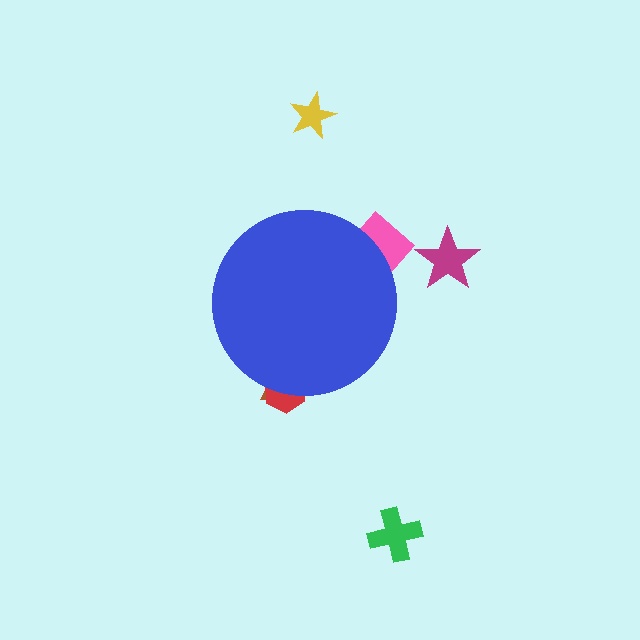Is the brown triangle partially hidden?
Yes, the brown triangle is partially hidden behind the blue circle.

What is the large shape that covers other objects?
A blue circle.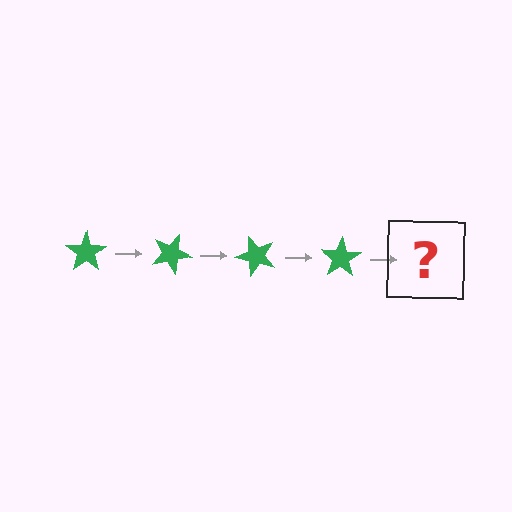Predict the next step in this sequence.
The next step is a green star rotated 100 degrees.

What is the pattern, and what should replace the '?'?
The pattern is that the star rotates 25 degrees each step. The '?' should be a green star rotated 100 degrees.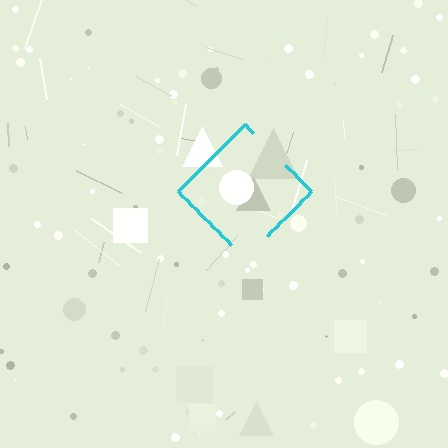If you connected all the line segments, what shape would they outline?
They would outline a diamond.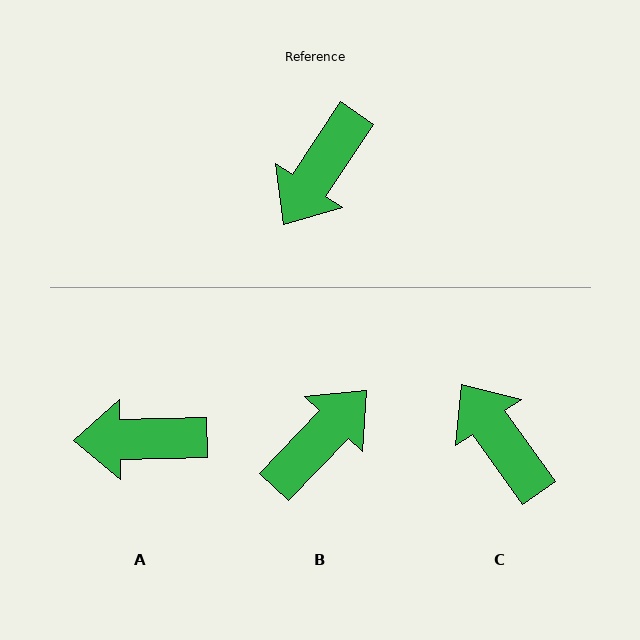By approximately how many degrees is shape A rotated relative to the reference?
Approximately 55 degrees clockwise.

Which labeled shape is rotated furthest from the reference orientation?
B, about 170 degrees away.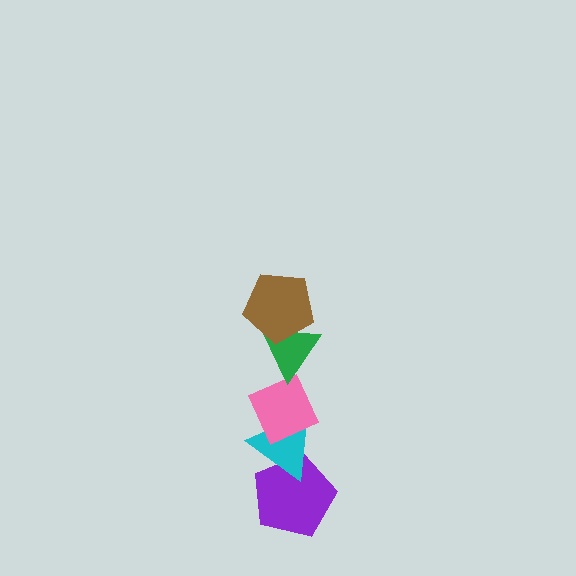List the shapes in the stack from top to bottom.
From top to bottom: the brown pentagon, the green triangle, the pink diamond, the cyan triangle, the purple pentagon.